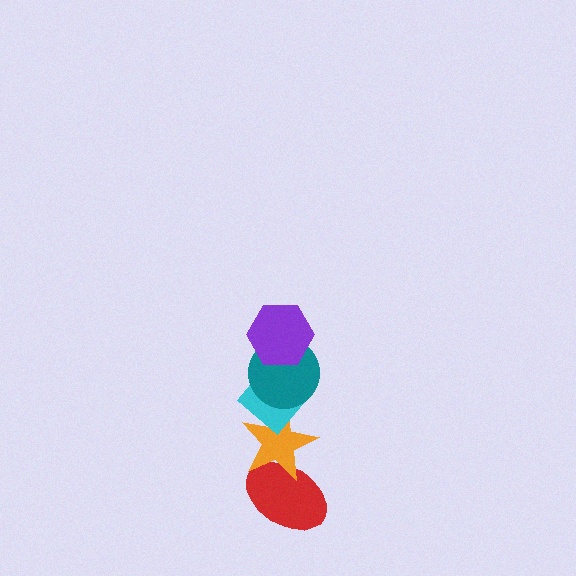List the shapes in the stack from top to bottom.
From top to bottom: the purple hexagon, the teal circle, the cyan diamond, the orange star, the red ellipse.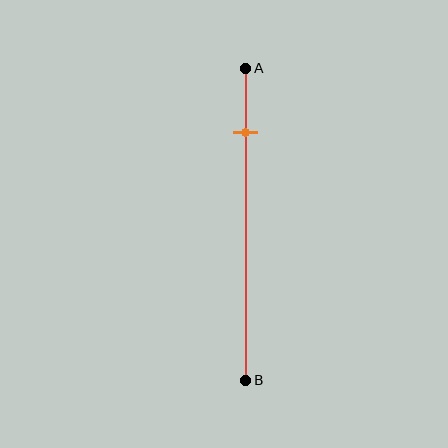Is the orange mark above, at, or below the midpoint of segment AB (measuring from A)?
The orange mark is above the midpoint of segment AB.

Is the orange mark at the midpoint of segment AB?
No, the mark is at about 20% from A, not at the 50% midpoint.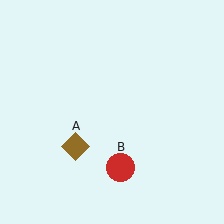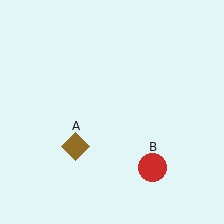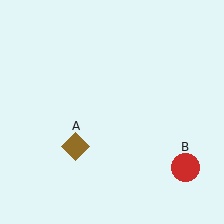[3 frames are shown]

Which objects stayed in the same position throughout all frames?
Brown diamond (object A) remained stationary.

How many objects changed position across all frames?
1 object changed position: red circle (object B).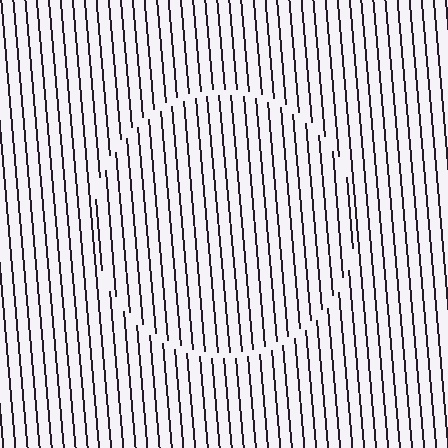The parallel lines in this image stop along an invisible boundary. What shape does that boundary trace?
An illusory circle. The interior of the shape contains the same grating, shifted by half a period — the contour is defined by the phase discontinuity where line-ends from the inner and outer gratings abut.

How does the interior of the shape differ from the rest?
The interior of the shape contains the same grating, shifted by half a period — the contour is defined by the phase discontinuity where line-ends from the inner and outer gratings abut.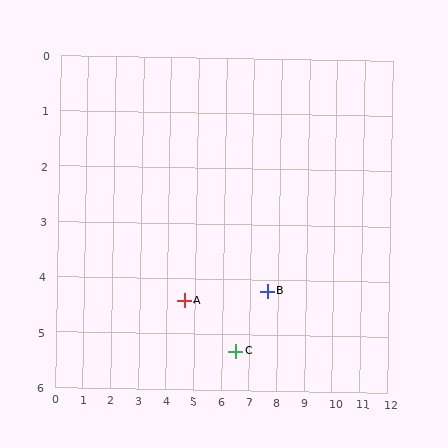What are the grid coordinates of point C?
Point C is at approximately (6.5, 5.3).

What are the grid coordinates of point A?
Point A is at approximately (4.6, 4.4).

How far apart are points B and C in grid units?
Points B and C are about 1.6 grid units apart.